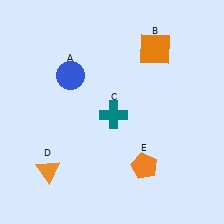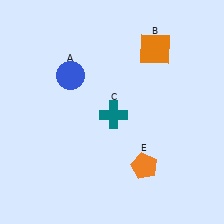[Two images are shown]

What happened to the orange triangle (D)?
The orange triangle (D) was removed in Image 2. It was in the bottom-left area of Image 1.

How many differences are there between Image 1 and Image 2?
There is 1 difference between the two images.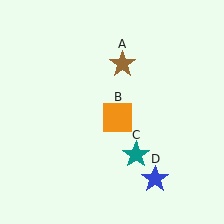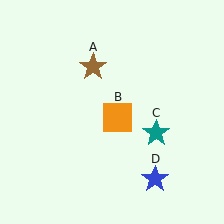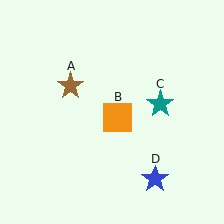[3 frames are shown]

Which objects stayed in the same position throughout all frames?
Orange square (object B) and blue star (object D) remained stationary.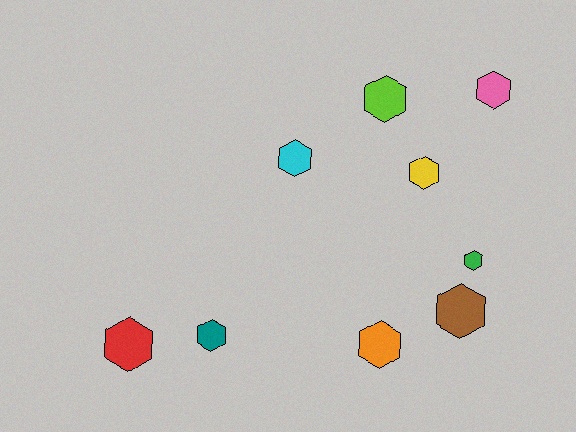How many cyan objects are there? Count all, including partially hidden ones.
There is 1 cyan object.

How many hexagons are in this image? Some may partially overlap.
There are 9 hexagons.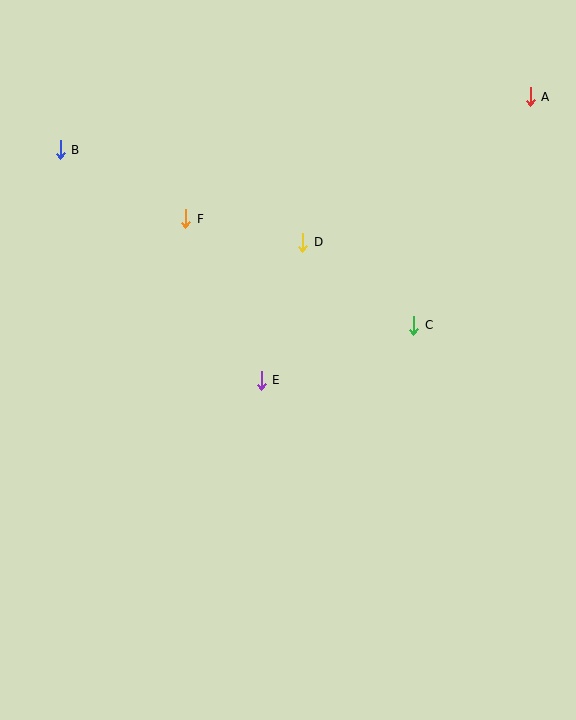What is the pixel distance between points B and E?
The distance between B and E is 306 pixels.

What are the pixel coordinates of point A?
Point A is at (530, 97).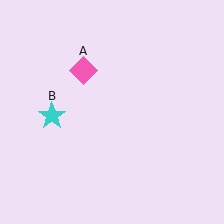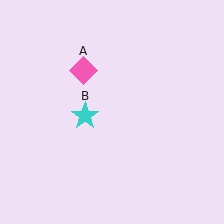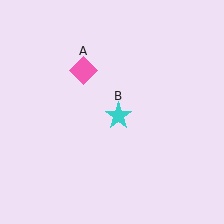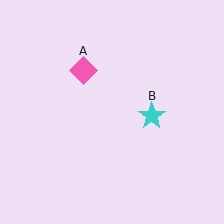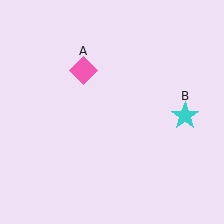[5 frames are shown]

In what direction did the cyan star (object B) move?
The cyan star (object B) moved right.